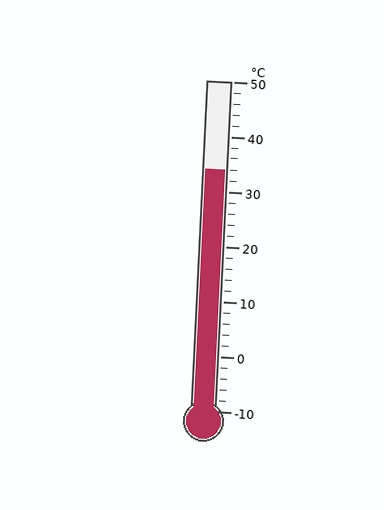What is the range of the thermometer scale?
The thermometer scale ranges from -10°C to 50°C.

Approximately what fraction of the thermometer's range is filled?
The thermometer is filled to approximately 75% of its range.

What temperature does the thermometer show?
The thermometer shows approximately 34°C.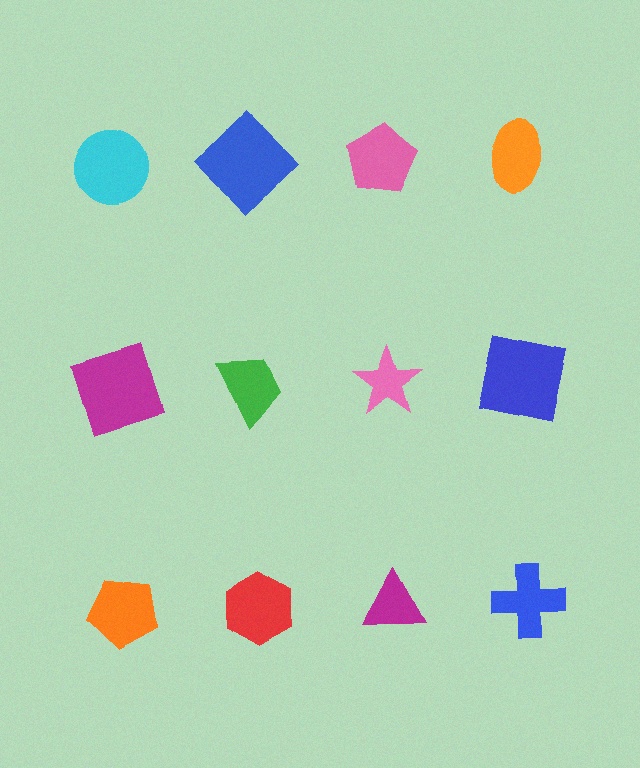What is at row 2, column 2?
A green trapezoid.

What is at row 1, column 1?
A cyan circle.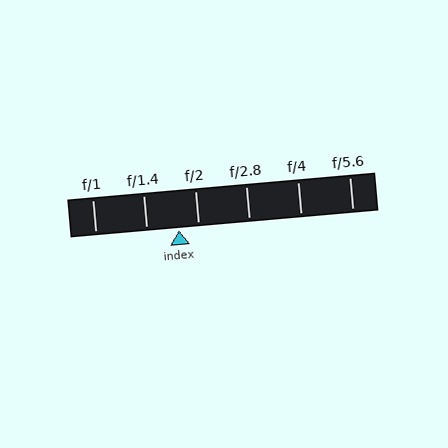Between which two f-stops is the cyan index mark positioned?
The index mark is between f/1.4 and f/2.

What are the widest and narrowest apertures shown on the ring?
The widest aperture shown is f/1 and the narrowest is f/5.6.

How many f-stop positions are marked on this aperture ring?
There are 6 f-stop positions marked.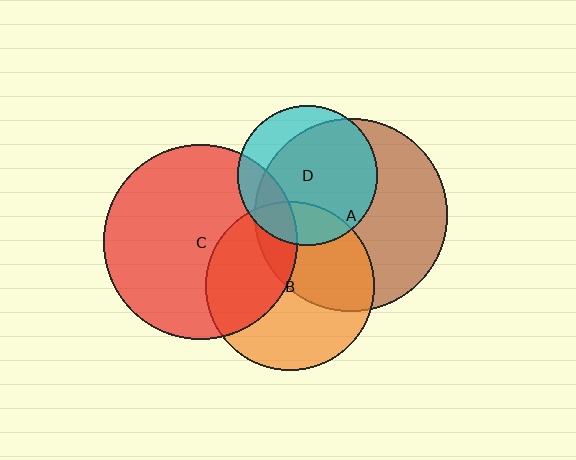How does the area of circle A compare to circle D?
Approximately 1.9 times.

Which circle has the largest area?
Circle C (red).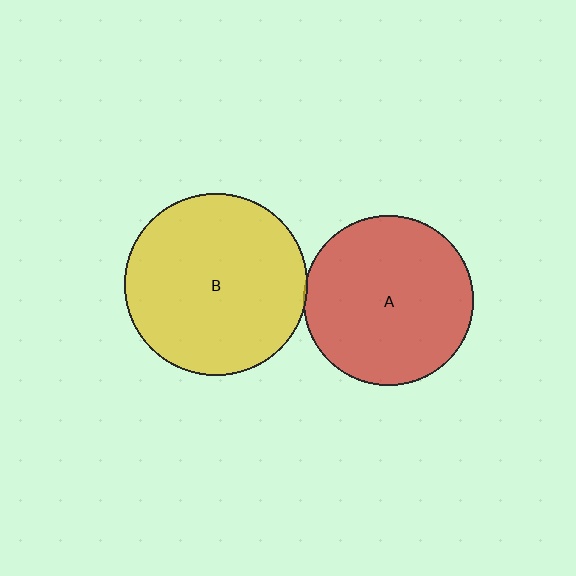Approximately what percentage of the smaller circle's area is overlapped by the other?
Approximately 5%.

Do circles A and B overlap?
Yes.